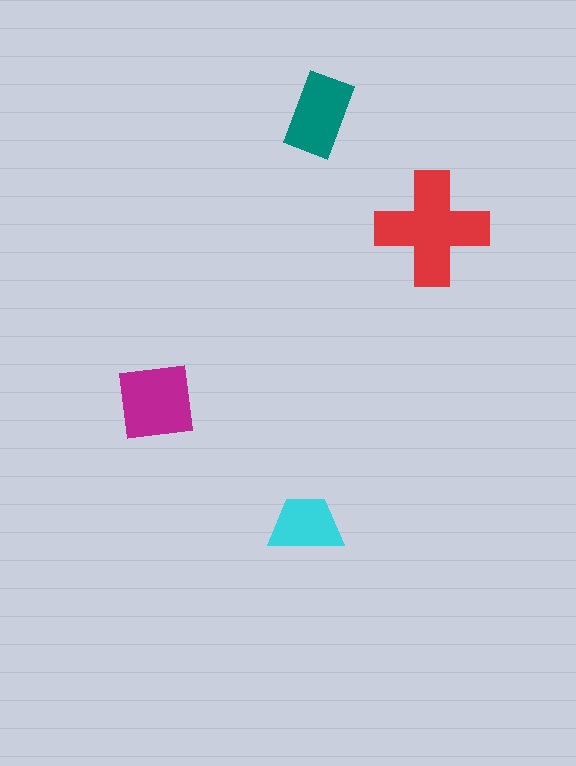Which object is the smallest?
The cyan trapezoid.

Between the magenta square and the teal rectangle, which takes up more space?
The magenta square.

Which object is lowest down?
The cyan trapezoid is bottommost.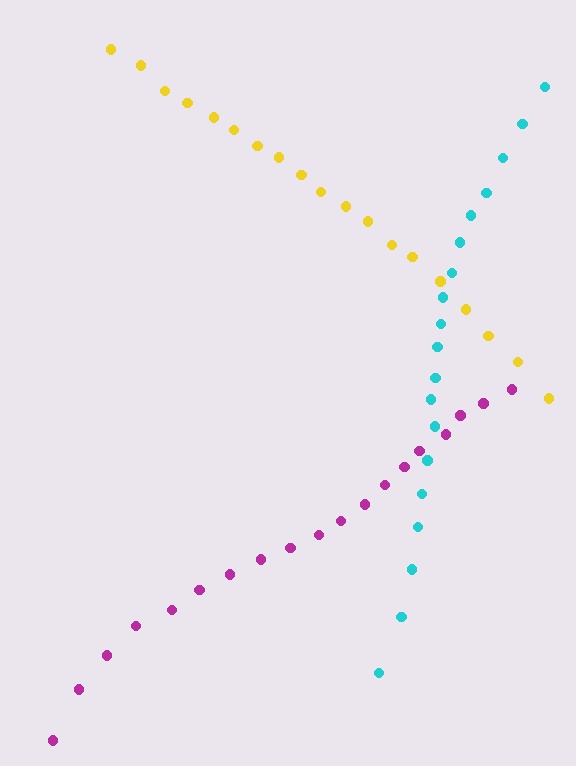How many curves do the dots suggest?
There are 3 distinct paths.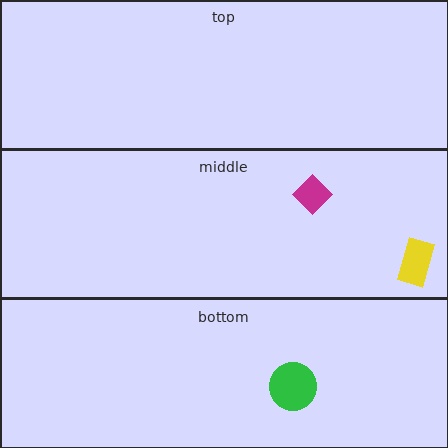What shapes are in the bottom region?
The green circle.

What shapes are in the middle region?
The magenta diamond, the yellow rectangle.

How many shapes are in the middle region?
2.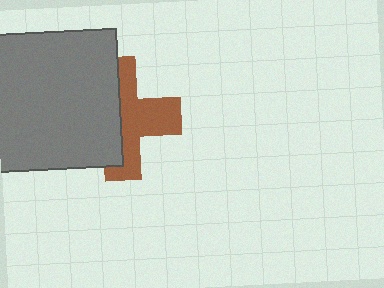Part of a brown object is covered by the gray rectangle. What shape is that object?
It is a cross.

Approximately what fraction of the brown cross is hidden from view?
Roughly 50% of the brown cross is hidden behind the gray rectangle.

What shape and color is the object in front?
The object in front is a gray rectangle.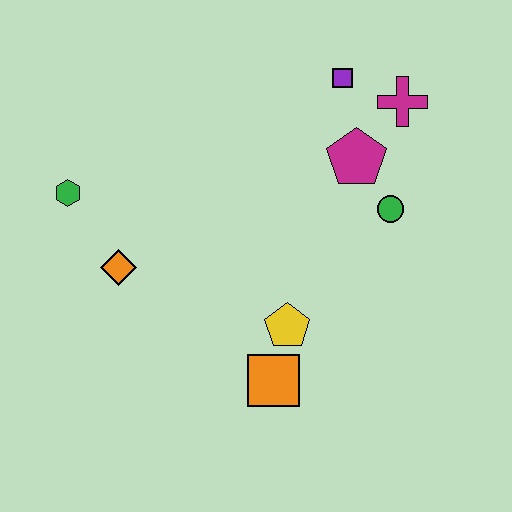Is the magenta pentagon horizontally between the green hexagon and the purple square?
No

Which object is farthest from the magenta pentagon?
The green hexagon is farthest from the magenta pentagon.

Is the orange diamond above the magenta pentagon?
No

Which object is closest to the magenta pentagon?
The green circle is closest to the magenta pentagon.